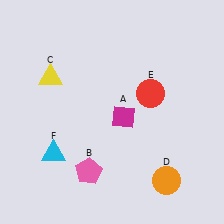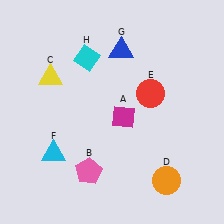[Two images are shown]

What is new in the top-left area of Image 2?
A cyan diamond (H) was added in the top-left area of Image 2.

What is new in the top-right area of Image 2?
A blue triangle (G) was added in the top-right area of Image 2.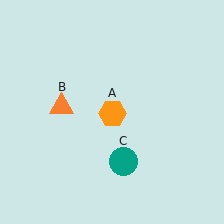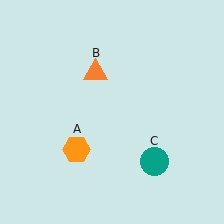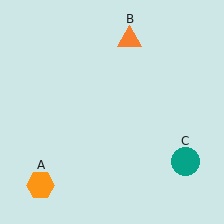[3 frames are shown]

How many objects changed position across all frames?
3 objects changed position: orange hexagon (object A), orange triangle (object B), teal circle (object C).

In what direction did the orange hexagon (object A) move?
The orange hexagon (object A) moved down and to the left.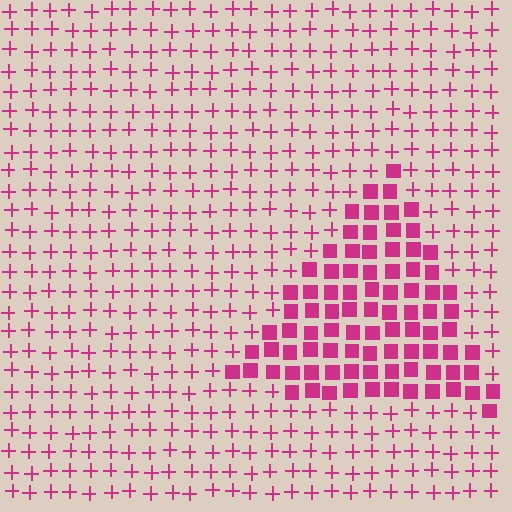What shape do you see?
I see a triangle.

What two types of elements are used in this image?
The image uses squares inside the triangle region and plus signs outside it.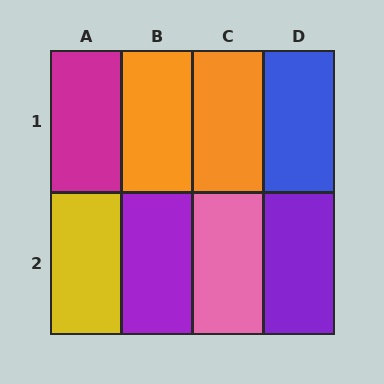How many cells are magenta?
1 cell is magenta.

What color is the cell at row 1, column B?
Orange.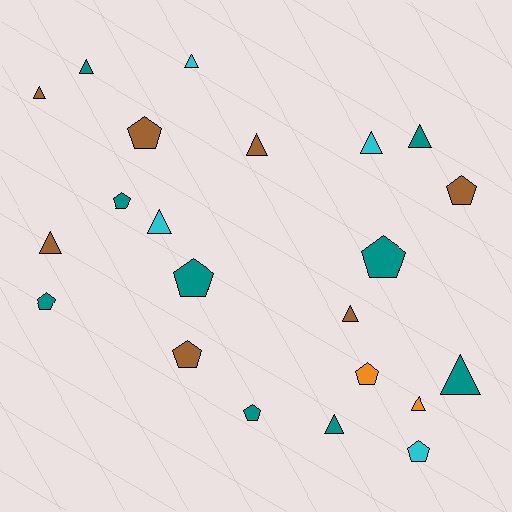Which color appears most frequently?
Teal, with 9 objects.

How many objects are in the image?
There are 22 objects.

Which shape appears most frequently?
Triangle, with 12 objects.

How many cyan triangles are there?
There are 3 cyan triangles.